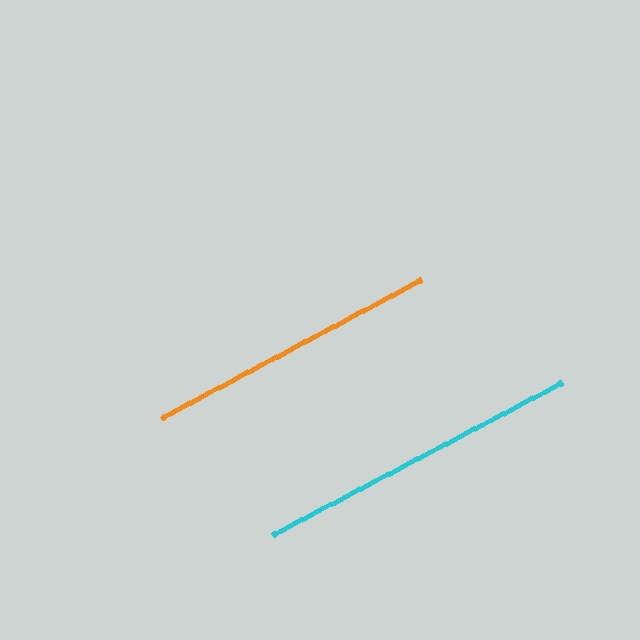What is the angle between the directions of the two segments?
Approximately 0 degrees.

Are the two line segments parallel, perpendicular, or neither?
Parallel — their directions differ by only 0.1°.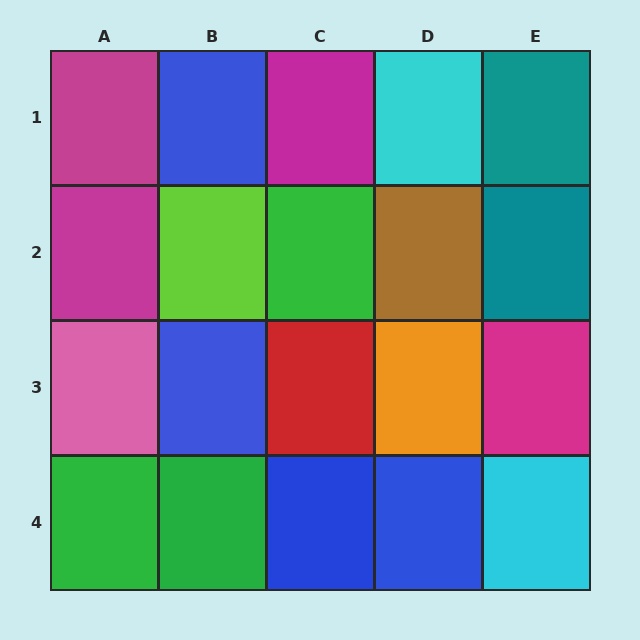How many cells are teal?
2 cells are teal.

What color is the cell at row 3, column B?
Blue.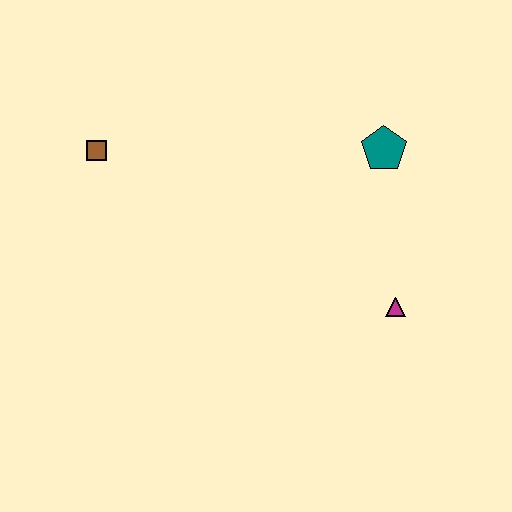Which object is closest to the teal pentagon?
The magenta triangle is closest to the teal pentagon.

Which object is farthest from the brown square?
The magenta triangle is farthest from the brown square.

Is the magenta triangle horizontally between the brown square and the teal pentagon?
No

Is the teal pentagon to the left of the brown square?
No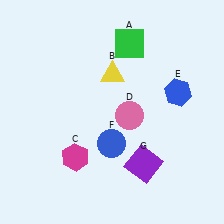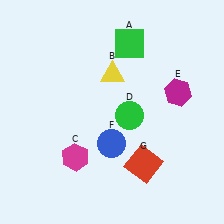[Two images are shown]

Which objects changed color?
D changed from pink to green. E changed from blue to magenta. G changed from purple to red.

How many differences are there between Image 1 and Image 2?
There are 3 differences between the two images.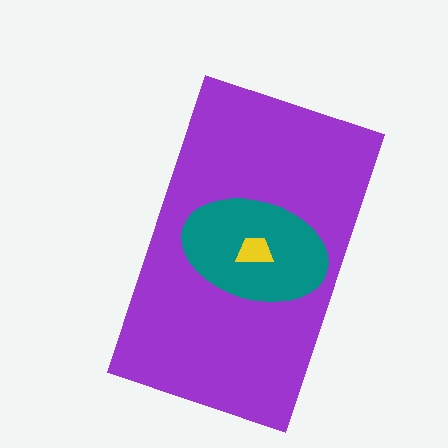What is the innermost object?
The yellow trapezoid.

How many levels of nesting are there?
3.